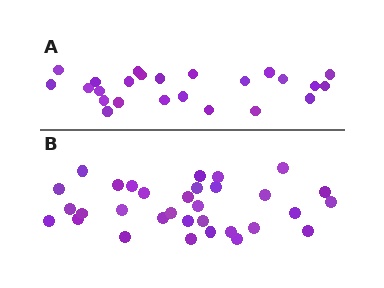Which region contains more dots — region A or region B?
Region B (the bottom region) has more dots.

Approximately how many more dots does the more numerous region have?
Region B has roughly 8 or so more dots than region A.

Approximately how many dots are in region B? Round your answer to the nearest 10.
About 30 dots. (The exact count is 32, which rounds to 30.)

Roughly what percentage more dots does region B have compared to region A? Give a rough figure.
About 35% more.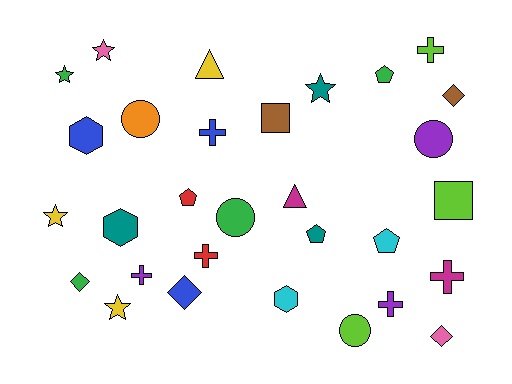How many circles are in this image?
There are 4 circles.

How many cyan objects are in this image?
There are 2 cyan objects.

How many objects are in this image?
There are 30 objects.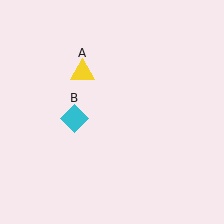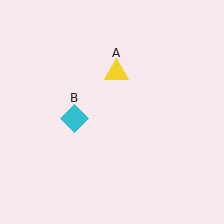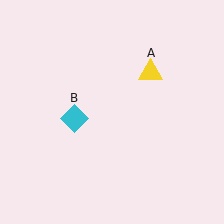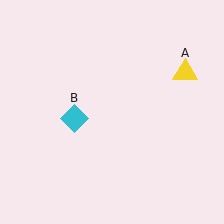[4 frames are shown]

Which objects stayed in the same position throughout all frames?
Cyan diamond (object B) remained stationary.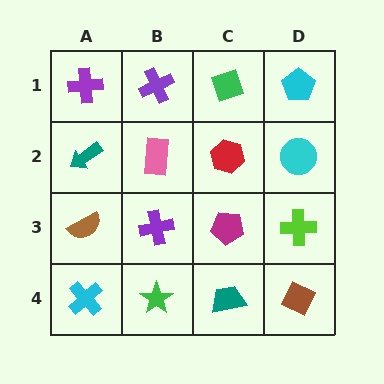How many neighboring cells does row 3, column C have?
4.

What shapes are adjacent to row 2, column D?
A cyan pentagon (row 1, column D), a lime cross (row 3, column D), a red hexagon (row 2, column C).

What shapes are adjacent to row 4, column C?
A magenta pentagon (row 3, column C), a green star (row 4, column B), a brown diamond (row 4, column D).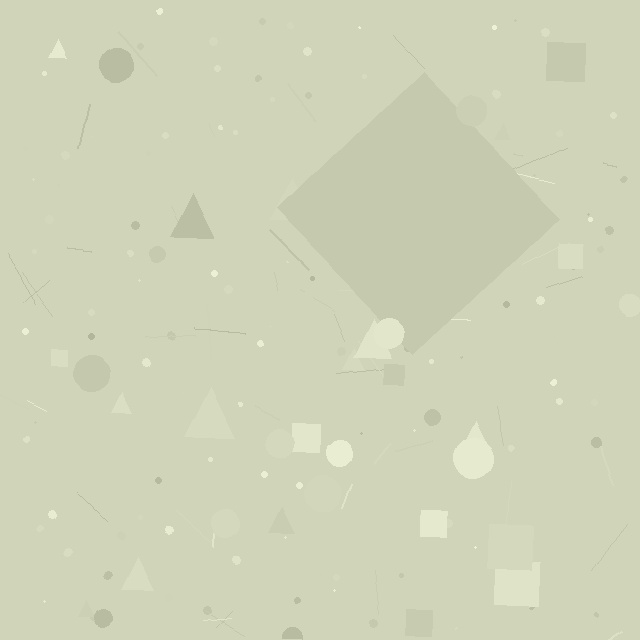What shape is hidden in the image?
A diamond is hidden in the image.